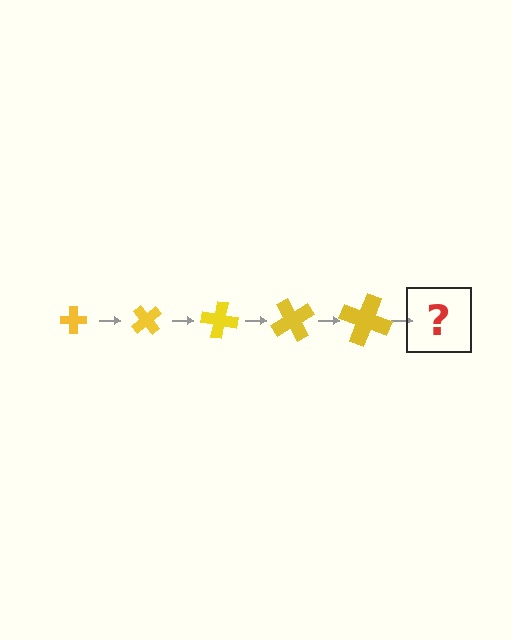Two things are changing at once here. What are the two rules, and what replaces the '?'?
The two rules are that the cross grows larger each step and it rotates 50 degrees each step. The '?' should be a cross, larger than the previous one and rotated 250 degrees from the start.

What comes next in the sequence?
The next element should be a cross, larger than the previous one and rotated 250 degrees from the start.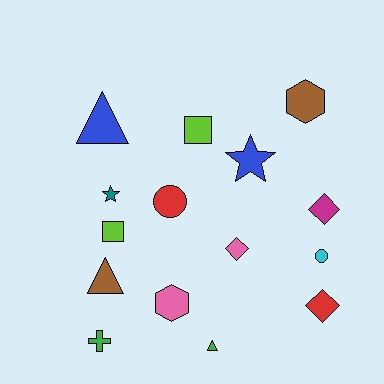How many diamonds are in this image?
There are 3 diamonds.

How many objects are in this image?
There are 15 objects.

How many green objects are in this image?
There are 2 green objects.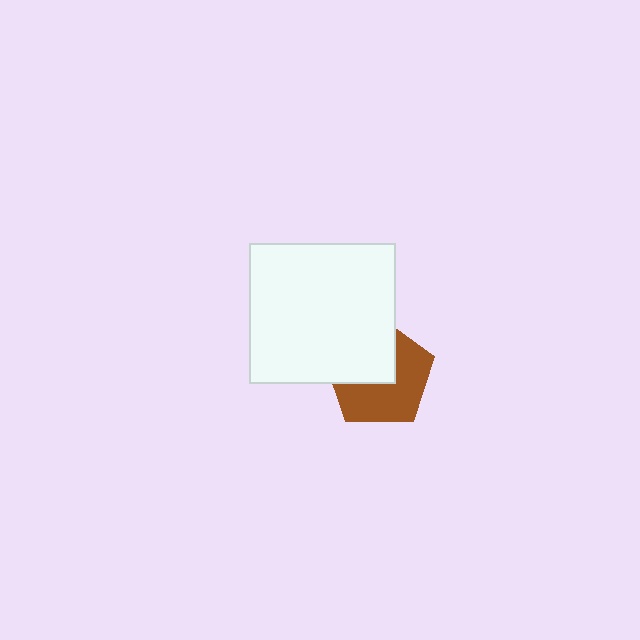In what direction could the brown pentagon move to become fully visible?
The brown pentagon could move toward the lower-right. That would shift it out from behind the white rectangle entirely.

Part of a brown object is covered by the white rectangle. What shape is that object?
It is a pentagon.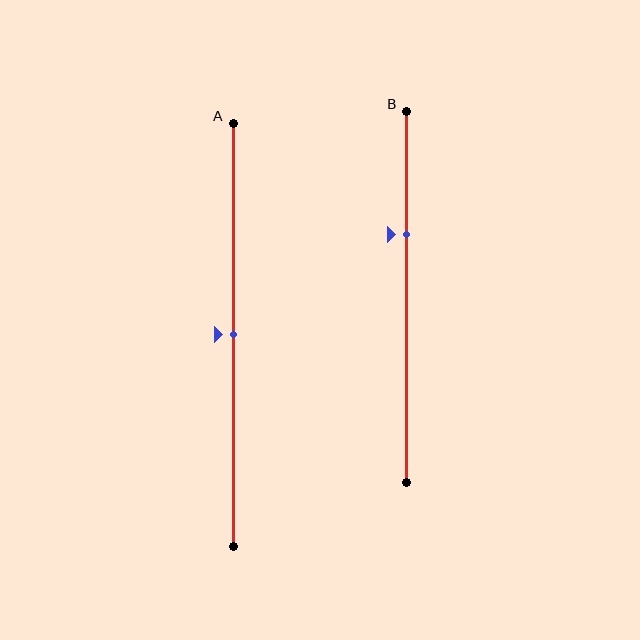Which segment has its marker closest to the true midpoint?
Segment A has its marker closest to the true midpoint.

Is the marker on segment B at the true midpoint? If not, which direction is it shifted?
No, the marker on segment B is shifted upward by about 17% of the segment length.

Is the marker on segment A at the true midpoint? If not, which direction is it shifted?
Yes, the marker on segment A is at the true midpoint.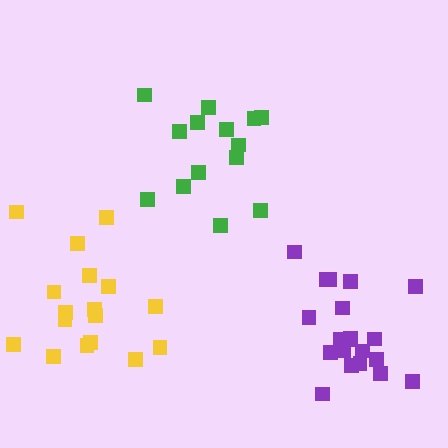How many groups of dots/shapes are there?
There are 3 groups.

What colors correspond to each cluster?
The clusters are colored: yellow, purple, green.